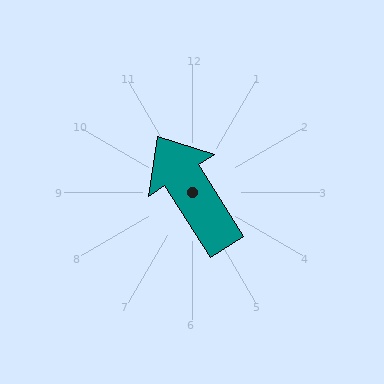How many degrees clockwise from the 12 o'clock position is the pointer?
Approximately 328 degrees.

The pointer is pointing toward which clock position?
Roughly 11 o'clock.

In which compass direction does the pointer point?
Northwest.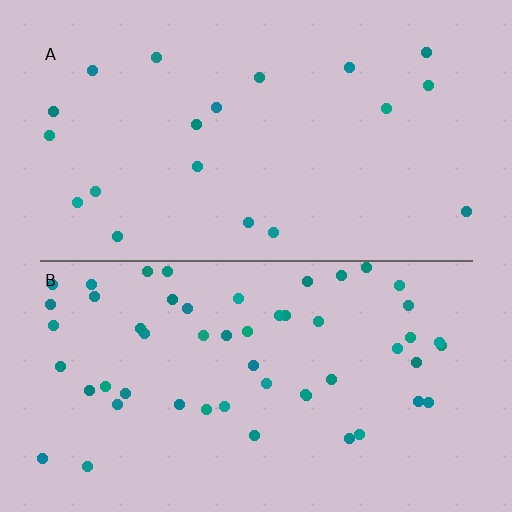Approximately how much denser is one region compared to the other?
Approximately 2.8× — region B over region A.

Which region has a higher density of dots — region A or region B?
B (the bottom).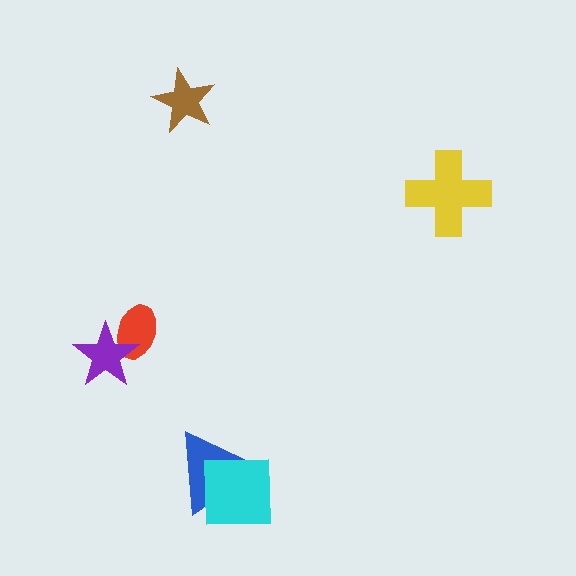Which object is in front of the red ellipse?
The purple star is in front of the red ellipse.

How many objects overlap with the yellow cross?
0 objects overlap with the yellow cross.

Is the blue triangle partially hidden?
Yes, it is partially covered by another shape.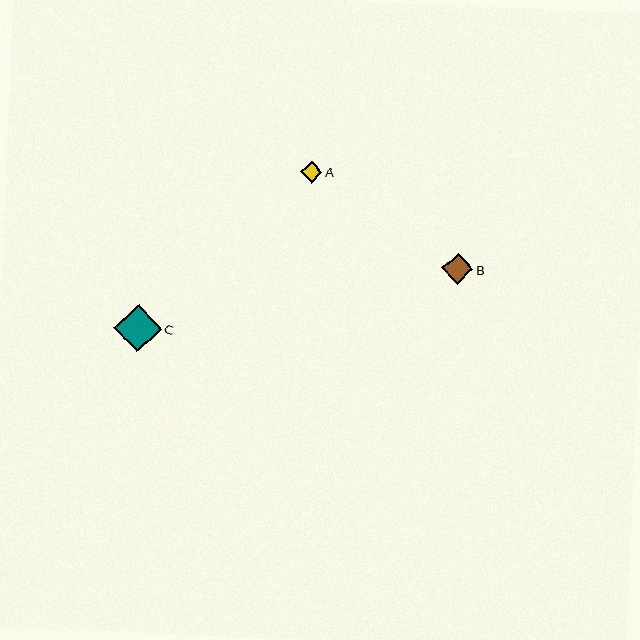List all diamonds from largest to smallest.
From largest to smallest: C, B, A.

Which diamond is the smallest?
Diamond A is the smallest with a size of approximately 22 pixels.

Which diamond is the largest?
Diamond C is the largest with a size of approximately 47 pixels.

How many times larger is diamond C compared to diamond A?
Diamond C is approximately 2.2 times the size of diamond A.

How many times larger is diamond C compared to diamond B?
Diamond C is approximately 1.5 times the size of diamond B.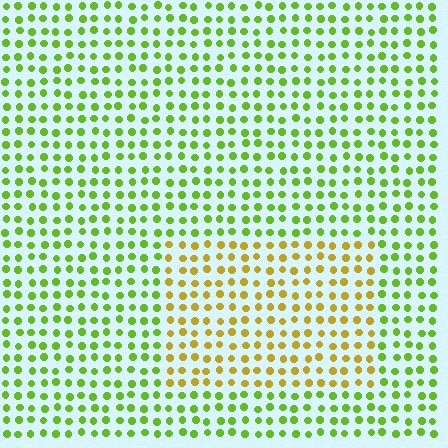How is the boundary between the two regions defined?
The boundary is defined purely by a slight shift in hue (about 44 degrees). Spacing, size, and orientation are identical on both sides.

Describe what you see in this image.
The image is filled with small lime elements in a uniform arrangement. A rectangle-shaped region is visible where the elements are tinted to a slightly different hue, forming a subtle color boundary.